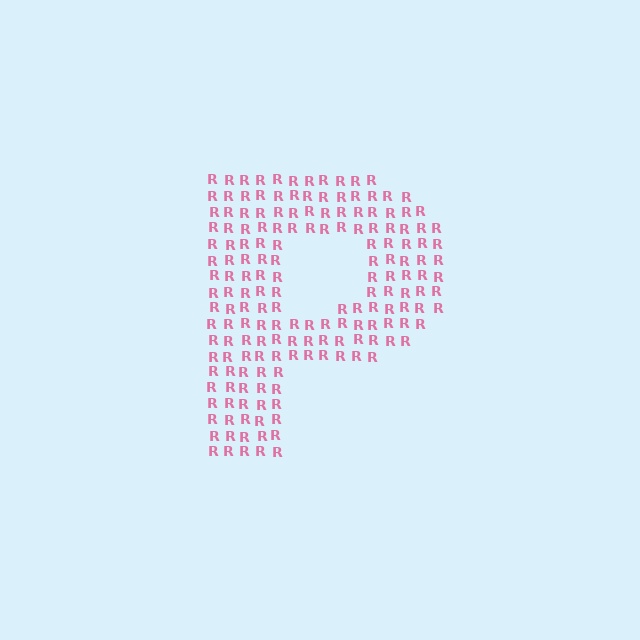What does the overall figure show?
The overall figure shows the letter P.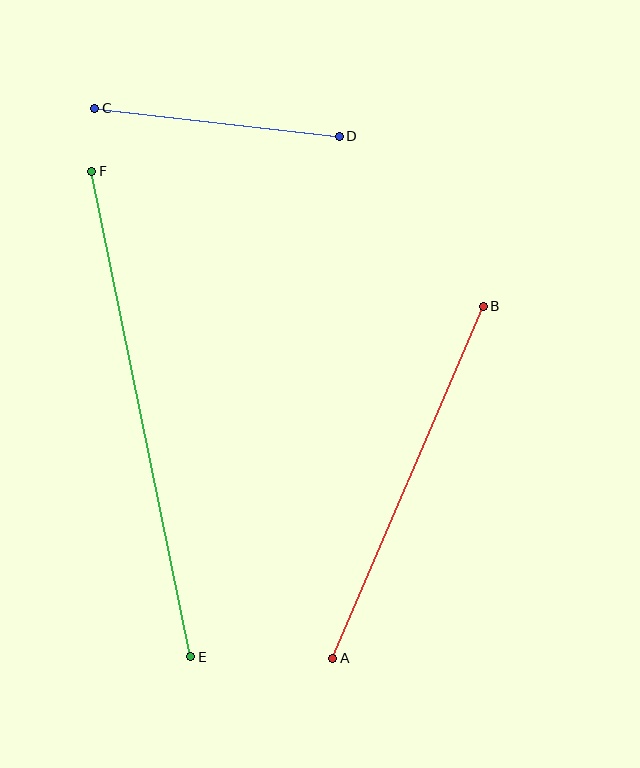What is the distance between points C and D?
The distance is approximately 246 pixels.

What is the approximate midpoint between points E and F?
The midpoint is at approximately (141, 414) pixels.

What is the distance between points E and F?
The distance is approximately 496 pixels.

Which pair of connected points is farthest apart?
Points E and F are farthest apart.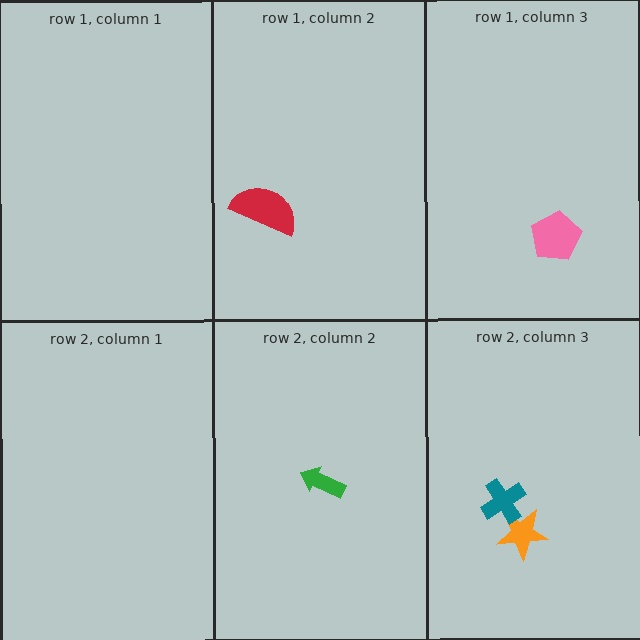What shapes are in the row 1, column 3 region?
The pink pentagon.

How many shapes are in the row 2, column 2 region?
1.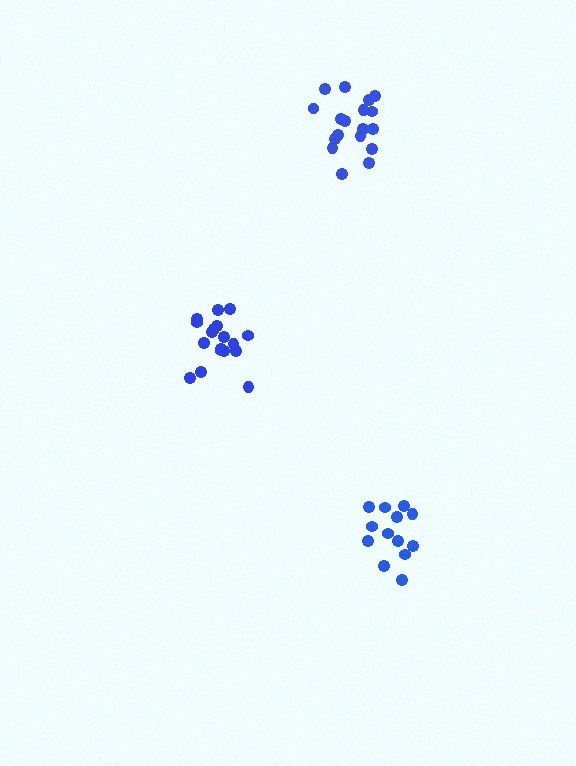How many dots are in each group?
Group 1: 18 dots, Group 2: 18 dots, Group 3: 13 dots (49 total).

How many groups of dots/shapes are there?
There are 3 groups.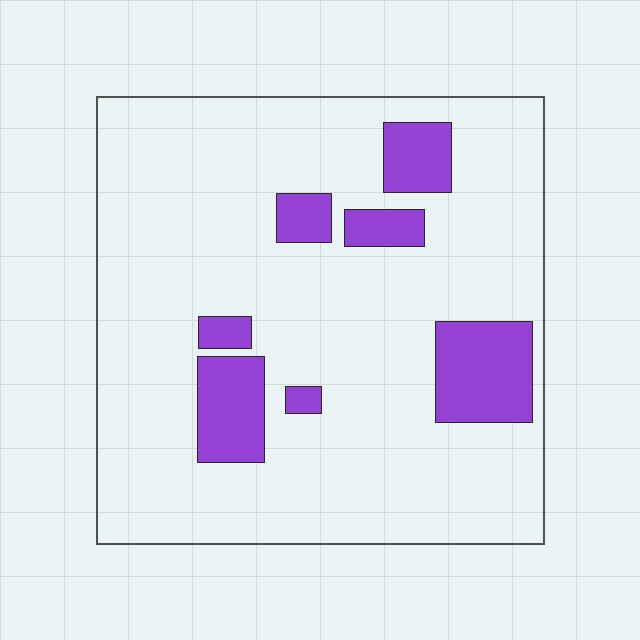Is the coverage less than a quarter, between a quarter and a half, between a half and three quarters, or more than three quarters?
Less than a quarter.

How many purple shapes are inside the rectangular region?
7.